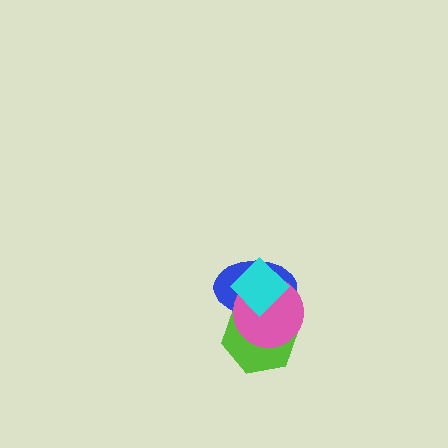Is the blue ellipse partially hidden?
Yes, it is partially covered by another shape.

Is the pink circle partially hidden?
Yes, it is partially covered by another shape.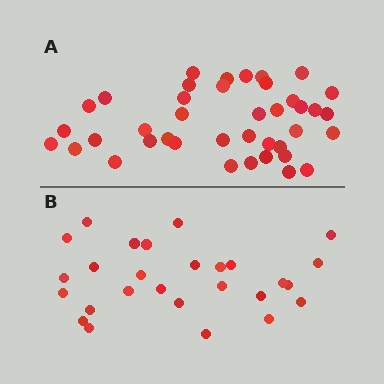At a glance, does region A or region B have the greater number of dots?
Region A (the top region) has more dots.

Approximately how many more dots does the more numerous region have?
Region A has approximately 15 more dots than region B.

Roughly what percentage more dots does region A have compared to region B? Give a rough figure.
About 50% more.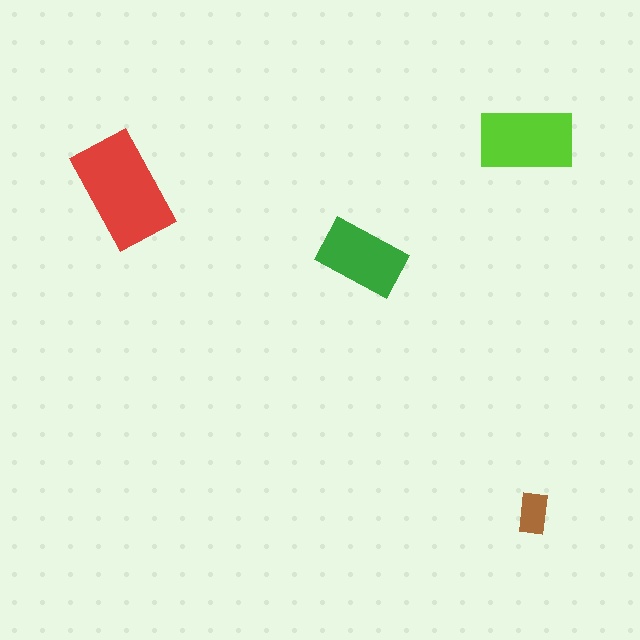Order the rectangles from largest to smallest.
the red one, the lime one, the green one, the brown one.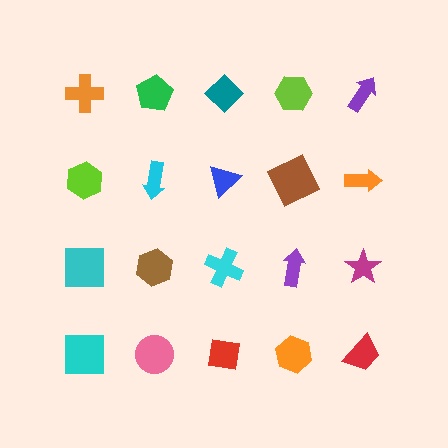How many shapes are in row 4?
5 shapes.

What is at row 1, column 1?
An orange cross.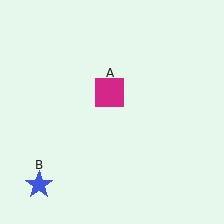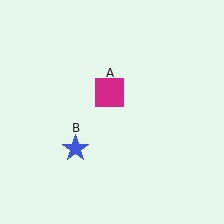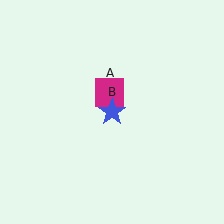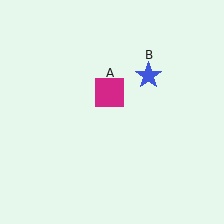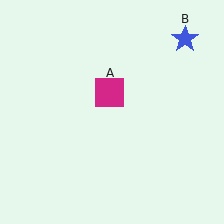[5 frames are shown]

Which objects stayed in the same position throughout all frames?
Magenta square (object A) remained stationary.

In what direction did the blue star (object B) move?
The blue star (object B) moved up and to the right.